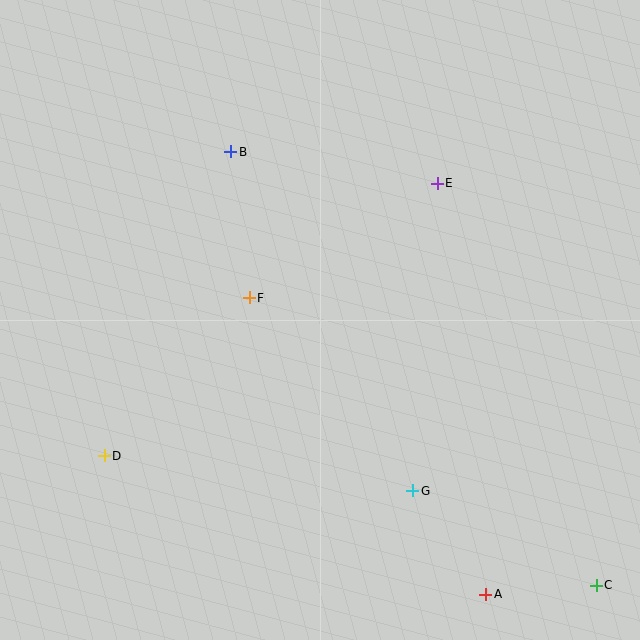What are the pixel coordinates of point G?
Point G is at (412, 491).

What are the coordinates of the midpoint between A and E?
The midpoint between A and E is at (462, 389).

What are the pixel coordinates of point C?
Point C is at (596, 585).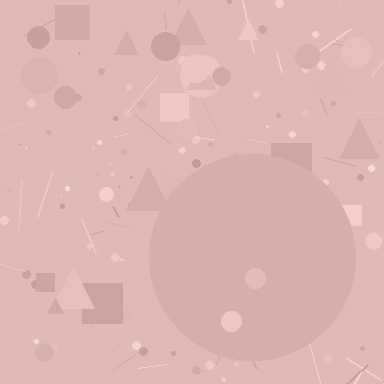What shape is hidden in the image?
A circle is hidden in the image.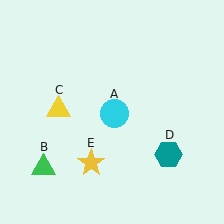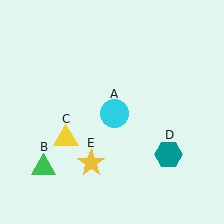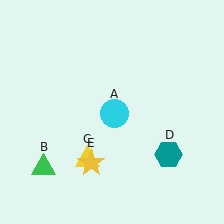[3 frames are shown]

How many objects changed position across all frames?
1 object changed position: yellow triangle (object C).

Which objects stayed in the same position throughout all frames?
Cyan circle (object A) and green triangle (object B) and teal hexagon (object D) and yellow star (object E) remained stationary.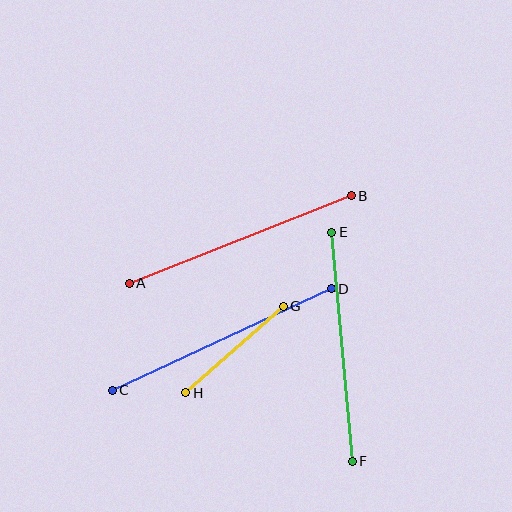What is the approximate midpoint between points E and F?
The midpoint is at approximately (342, 347) pixels.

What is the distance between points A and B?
The distance is approximately 238 pixels.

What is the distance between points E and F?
The distance is approximately 230 pixels.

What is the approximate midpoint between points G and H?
The midpoint is at approximately (235, 349) pixels.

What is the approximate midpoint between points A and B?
The midpoint is at approximately (240, 240) pixels.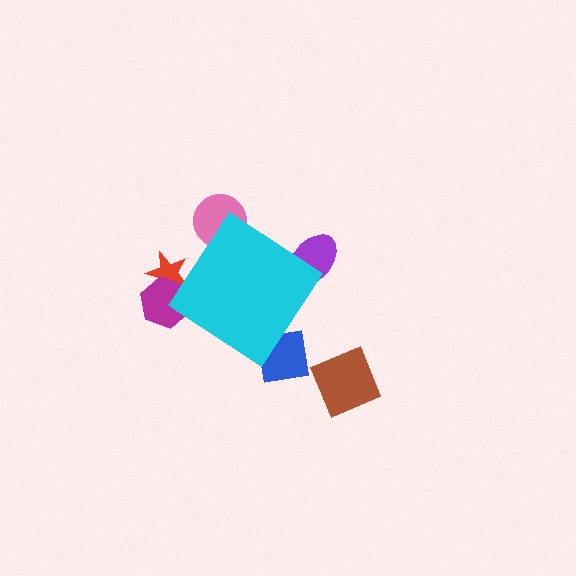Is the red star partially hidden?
Yes, the red star is partially hidden behind the cyan diamond.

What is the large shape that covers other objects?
A cyan diamond.